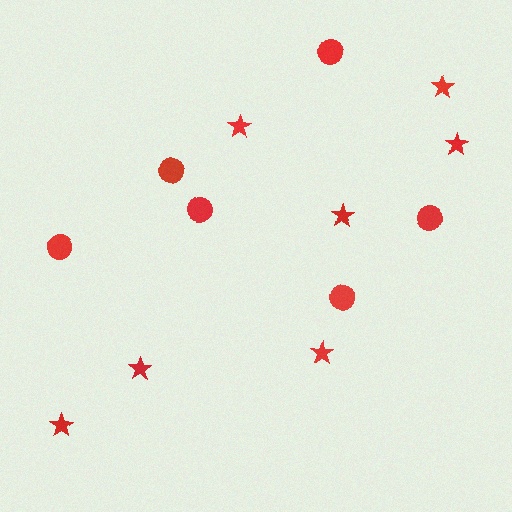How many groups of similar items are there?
There are 2 groups: one group of circles (6) and one group of stars (7).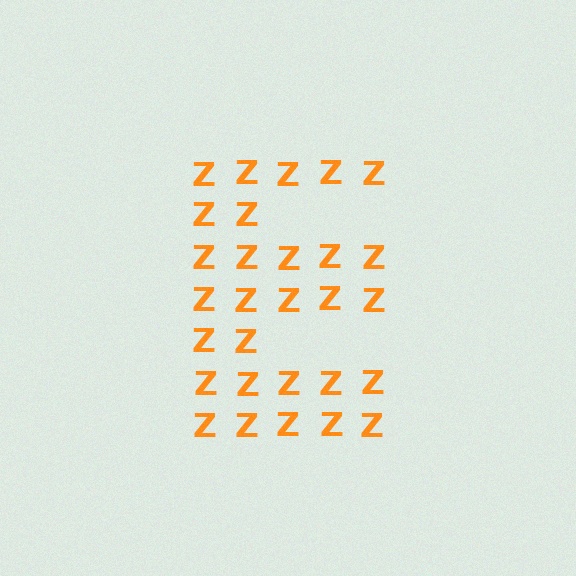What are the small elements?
The small elements are letter Z's.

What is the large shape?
The large shape is the letter E.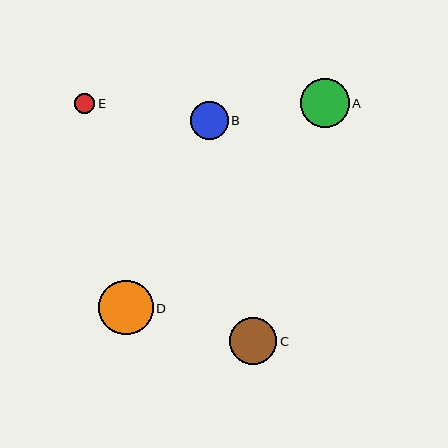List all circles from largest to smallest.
From largest to smallest: D, A, C, B, E.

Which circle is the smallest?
Circle E is the smallest with a size of approximately 21 pixels.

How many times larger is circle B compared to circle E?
Circle B is approximately 1.8 times the size of circle E.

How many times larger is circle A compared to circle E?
Circle A is approximately 2.4 times the size of circle E.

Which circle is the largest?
Circle D is the largest with a size of approximately 55 pixels.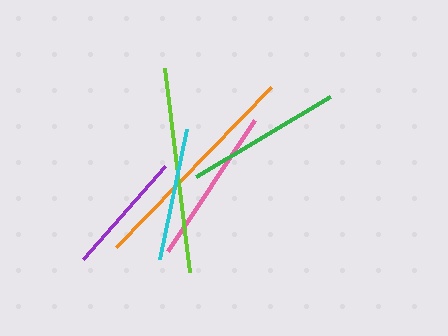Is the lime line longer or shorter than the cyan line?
The lime line is longer than the cyan line.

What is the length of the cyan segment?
The cyan segment is approximately 132 pixels long.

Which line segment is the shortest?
The purple line is the shortest at approximately 124 pixels.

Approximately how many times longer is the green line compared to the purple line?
The green line is approximately 1.3 times the length of the purple line.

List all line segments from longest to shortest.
From longest to shortest: orange, lime, pink, green, cyan, purple.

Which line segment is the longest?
The orange line is the longest at approximately 222 pixels.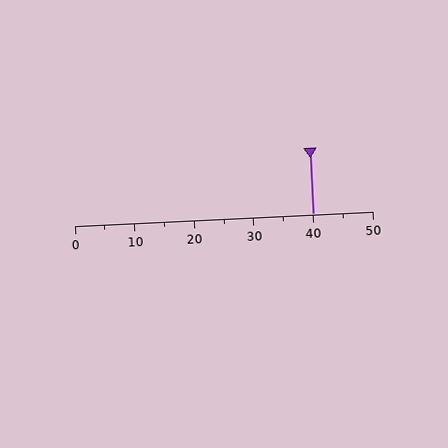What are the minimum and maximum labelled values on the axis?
The axis runs from 0 to 50.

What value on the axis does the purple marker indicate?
The marker indicates approximately 40.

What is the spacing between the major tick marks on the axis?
The major ticks are spaced 10 apart.